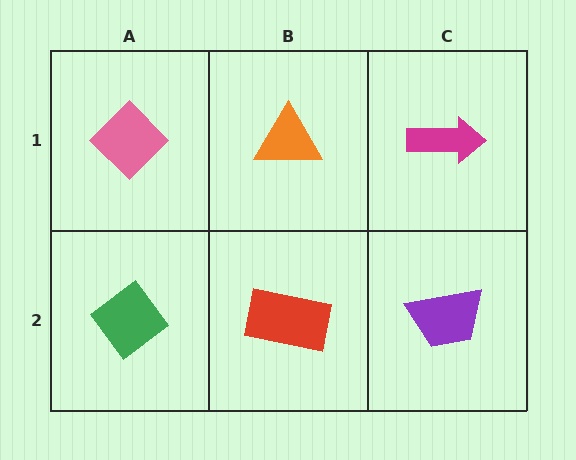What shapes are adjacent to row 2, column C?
A magenta arrow (row 1, column C), a red rectangle (row 2, column B).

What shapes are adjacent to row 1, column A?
A green diamond (row 2, column A), an orange triangle (row 1, column B).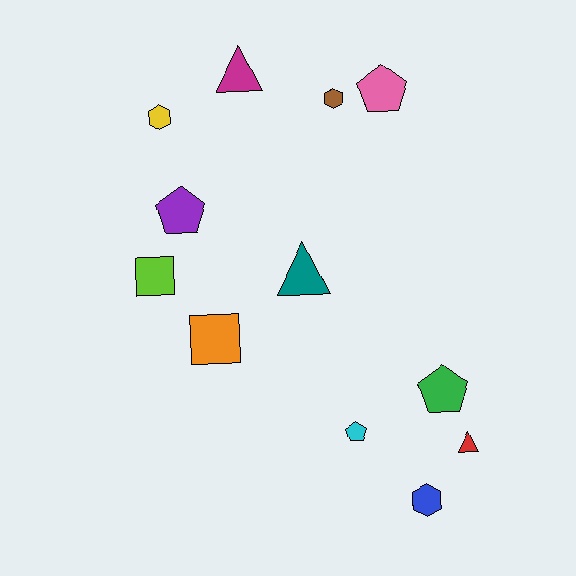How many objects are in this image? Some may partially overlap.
There are 12 objects.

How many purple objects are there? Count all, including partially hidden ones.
There is 1 purple object.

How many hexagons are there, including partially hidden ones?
There are 3 hexagons.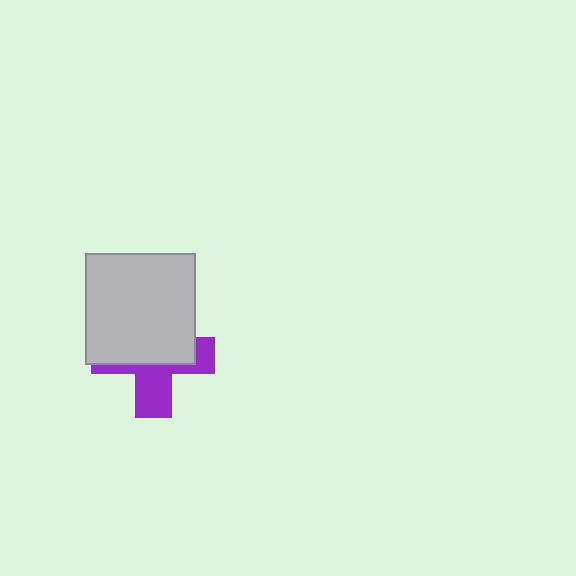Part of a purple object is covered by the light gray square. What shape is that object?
It is a cross.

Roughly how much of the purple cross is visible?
A small part of it is visible (roughly 41%).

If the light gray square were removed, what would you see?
You would see the complete purple cross.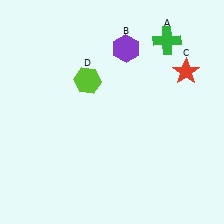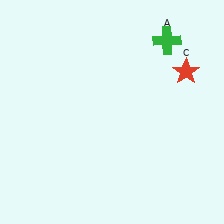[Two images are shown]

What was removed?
The purple hexagon (B), the lime hexagon (D) were removed in Image 2.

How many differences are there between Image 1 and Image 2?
There are 2 differences between the two images.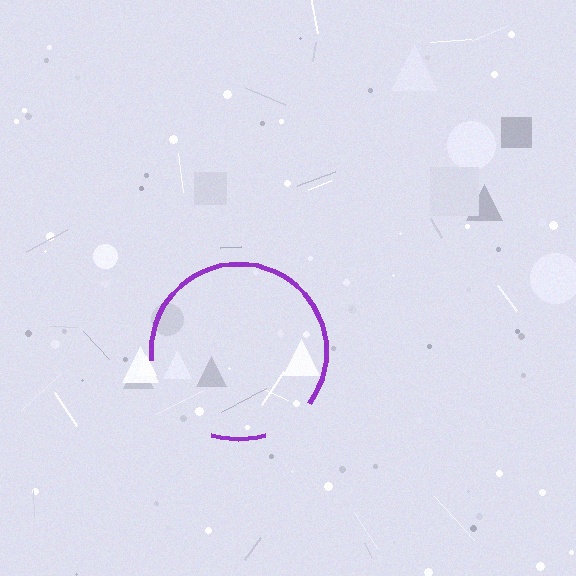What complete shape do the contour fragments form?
The contour fragments form a circle.